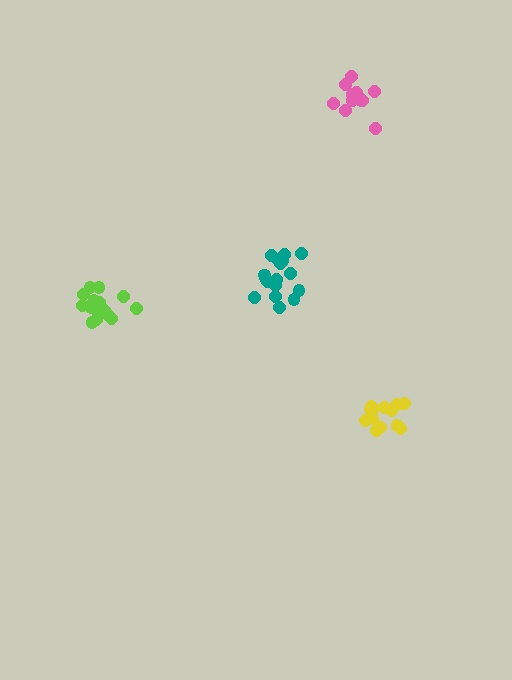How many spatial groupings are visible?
There are 4 spatial groupings.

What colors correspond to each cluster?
The clusters are colored: lime, yellow, teal, pink.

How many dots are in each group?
Group 1: 17 dots, Group 2: 15 dots, Group 3: 18 dots, Group 4: 12 dots (62 total).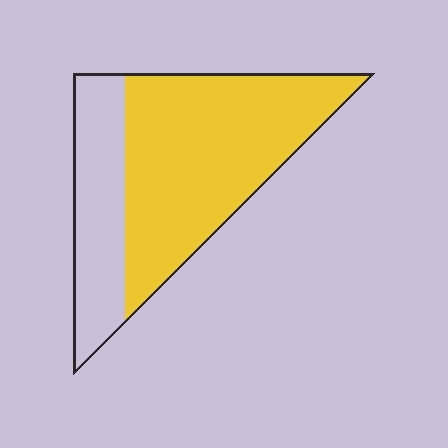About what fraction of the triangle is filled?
About two thirds (2/3).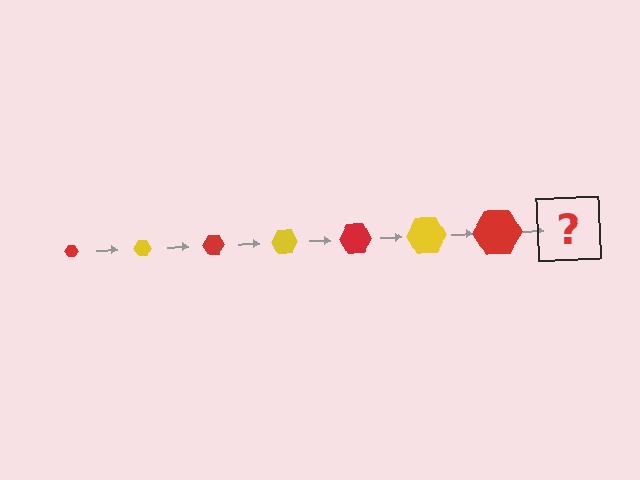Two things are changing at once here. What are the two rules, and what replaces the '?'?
The two rules are that the hexagon grows larger each step and the color cycles through red and yellow. The '?' should be a yellow hexagon, larger than the previous one.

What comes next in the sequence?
The next element should be a yellow hexagon, larger than the previous one.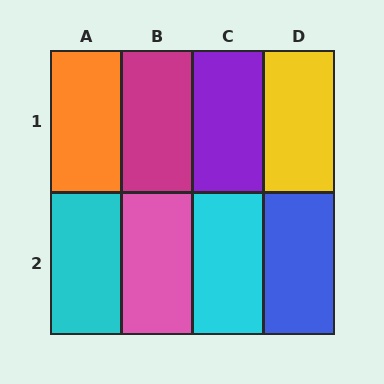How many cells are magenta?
1 cell is magenta.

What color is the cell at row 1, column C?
Purple.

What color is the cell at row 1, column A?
Orange.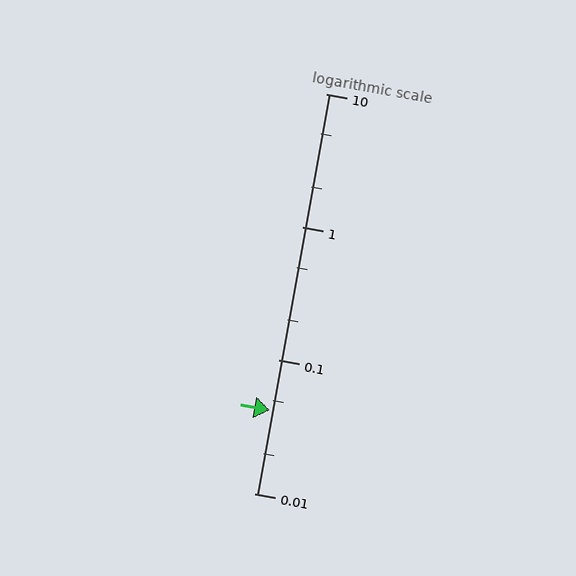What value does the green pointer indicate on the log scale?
The pointer indicates approximately 0.042.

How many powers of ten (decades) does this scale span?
The scale spans 3 decades, from 0.01 to 10.